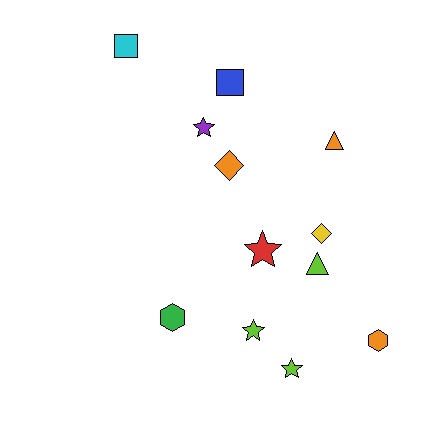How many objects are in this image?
There are 12 objects.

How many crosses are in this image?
There are no crosses.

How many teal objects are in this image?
There are no teal objects.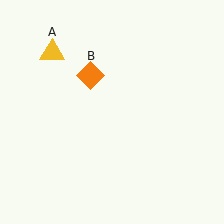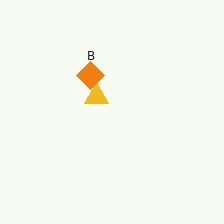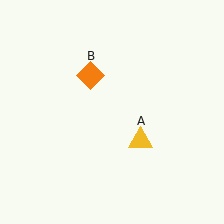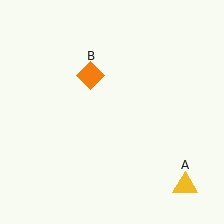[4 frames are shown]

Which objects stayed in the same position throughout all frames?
Orange diamond (object B) remained stationary.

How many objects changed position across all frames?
1 object changed position: yellow triangle (object A).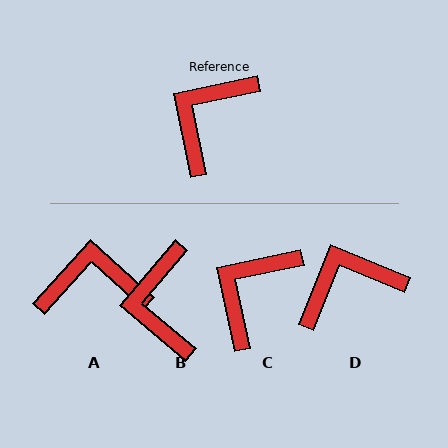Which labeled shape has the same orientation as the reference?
C.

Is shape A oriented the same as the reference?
No, it is off by about 54 degrees.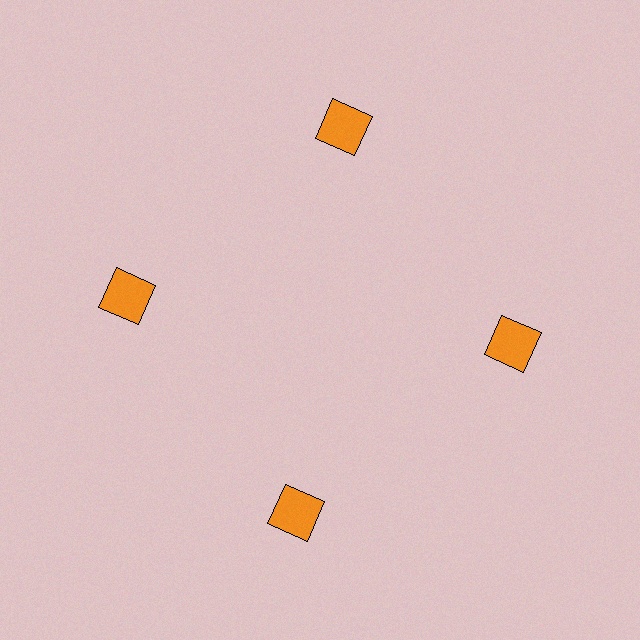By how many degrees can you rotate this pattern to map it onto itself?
The pattern maps onto itself every 90 degrees of rotation.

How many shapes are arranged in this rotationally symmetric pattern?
There are 4 shapes, arranged in 4 groups of 1.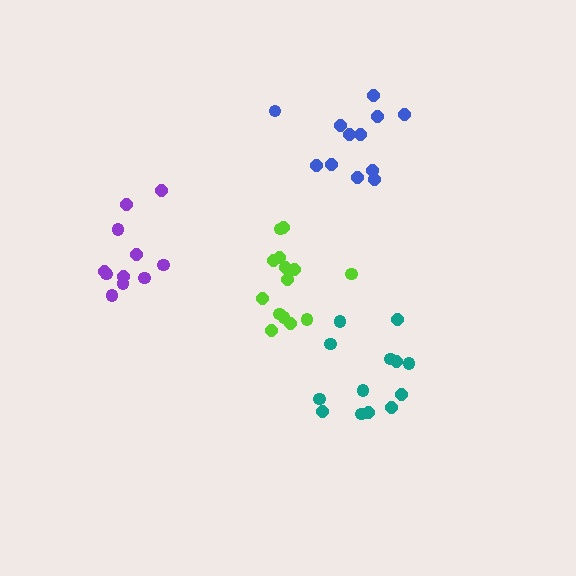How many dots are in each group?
Group 1: 14 dots, Group 2: 12 dots, Group 3: 13 dots, Group 4: 11 dots (50 total).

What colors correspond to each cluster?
The clusters are colored: lime, blue, teal, purple.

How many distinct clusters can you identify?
There are 4 distinct clusters.